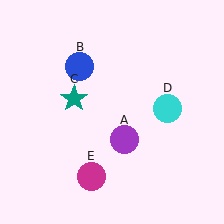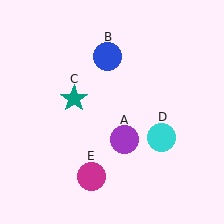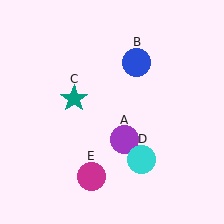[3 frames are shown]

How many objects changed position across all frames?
2 objects changed position: blue circle (object B), cyan circle (object D).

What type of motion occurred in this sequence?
The blue circle (object B), cyan circle (object D) rotated clockwise around the center of the scene.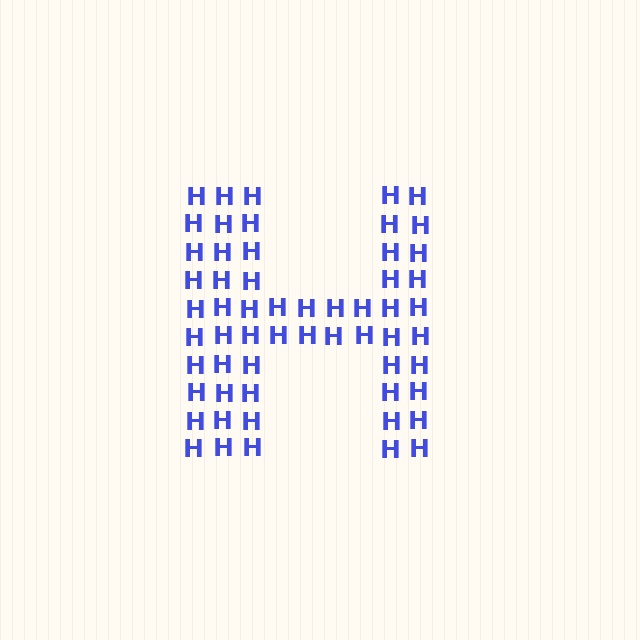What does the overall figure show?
The overall figure shows the letter H.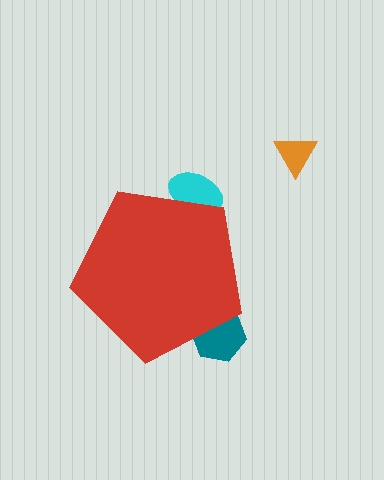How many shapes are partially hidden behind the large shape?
2 shapes are partially hidden.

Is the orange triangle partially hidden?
No, the orange triangle is fully visible.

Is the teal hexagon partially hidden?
Yes, the teal hexagon is partially hidden behind the red pentagon.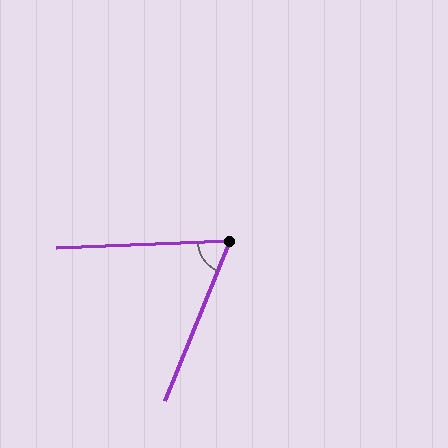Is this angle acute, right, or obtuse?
It is acute.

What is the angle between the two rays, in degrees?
Approximately 66 degrees.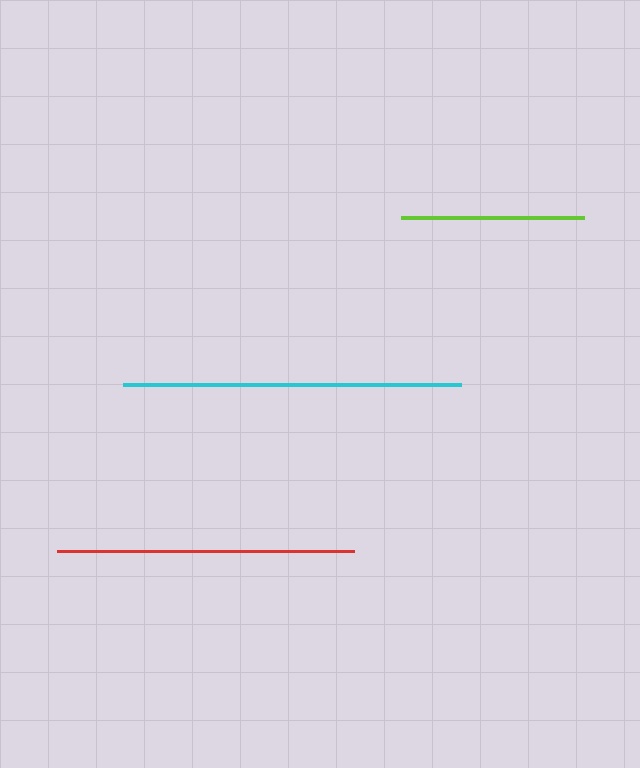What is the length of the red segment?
The red segment is approximately 297 pixels long.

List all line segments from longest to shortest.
From longest to shortest: cyan, red, lime.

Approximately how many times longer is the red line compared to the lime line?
The red line is approximately 1.6 times the length of the lime line.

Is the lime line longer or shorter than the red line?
The red line is longer than the lime line.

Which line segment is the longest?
The cyan line is the longest at approximately 338 pixels.